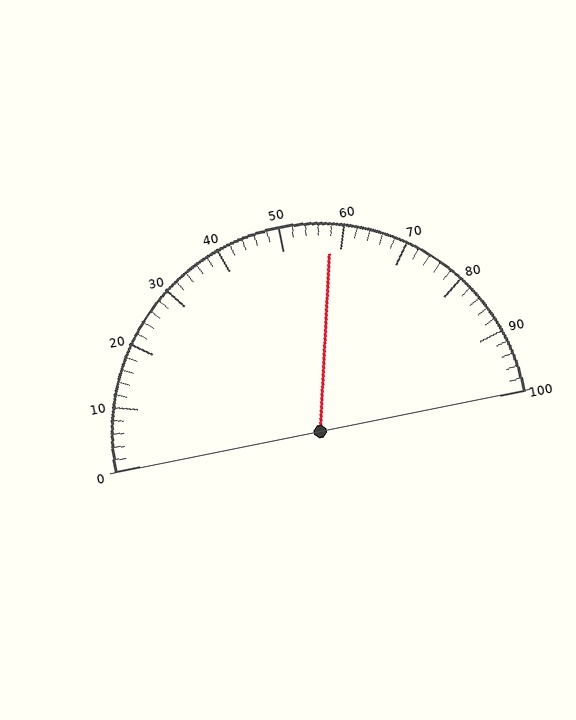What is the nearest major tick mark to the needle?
The nearest major tick mark is 60.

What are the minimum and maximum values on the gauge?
The gauge ranges from 0 to 100.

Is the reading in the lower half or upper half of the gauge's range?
The reading is in the upper half of the range (0 to 100).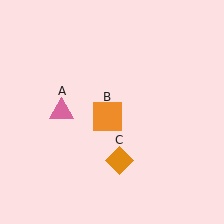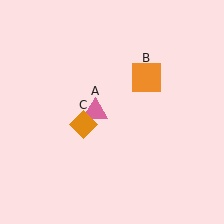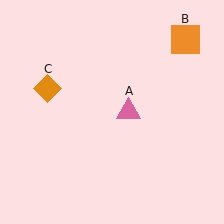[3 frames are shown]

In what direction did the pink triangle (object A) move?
The pink triangle (object A) moved right.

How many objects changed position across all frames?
3 objects changed position: pink triangle (object A), orange square (object B), orange diamond (object C).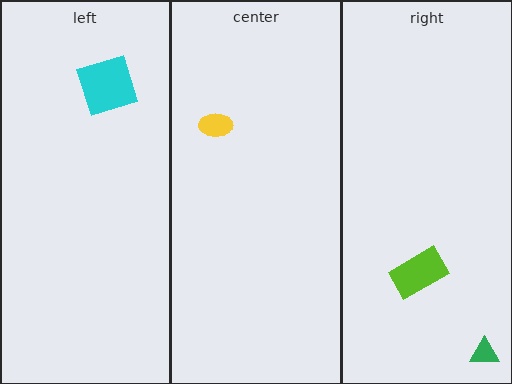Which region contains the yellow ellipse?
The center region.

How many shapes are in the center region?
1.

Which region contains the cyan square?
The left region.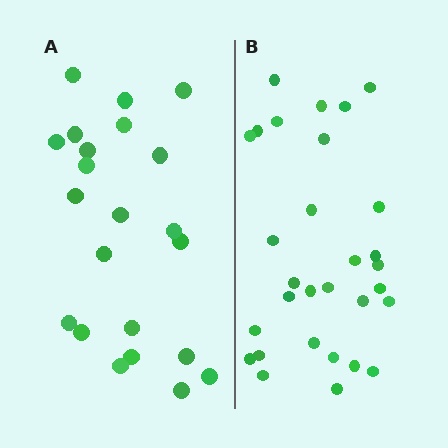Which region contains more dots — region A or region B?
Region B (the right region) has more dots.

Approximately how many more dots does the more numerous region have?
Region B has roughly 8 or so more dots than region A.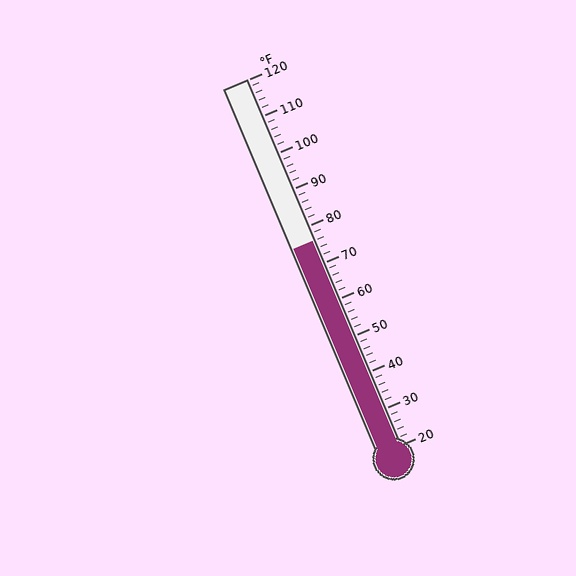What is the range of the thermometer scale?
The thermometer scale ranges from 20°F to 120°F.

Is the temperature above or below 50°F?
The temperature is above 50°F.